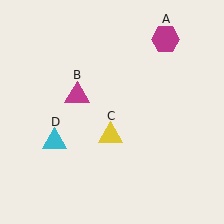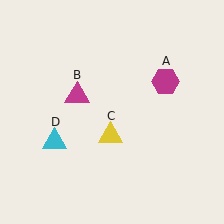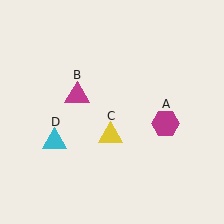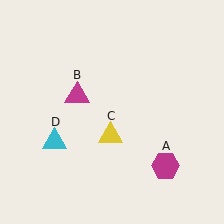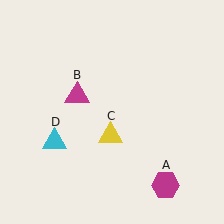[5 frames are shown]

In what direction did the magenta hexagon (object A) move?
The magenta hexagon (object A) moved down.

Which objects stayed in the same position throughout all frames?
Magenta triangle (object B) and yellow triangle (object C) and cyan triangle (object D) remained stationary.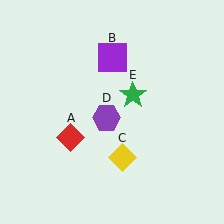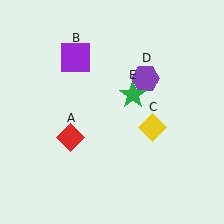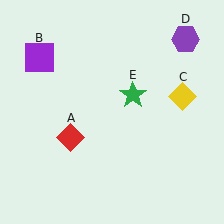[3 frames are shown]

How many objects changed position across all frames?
3 objects changed position: purple square (object B), yellow diamond (object C), purple hexagon (object D).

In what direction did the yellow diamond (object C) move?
The yellow diamond (object C) moved up and to the right.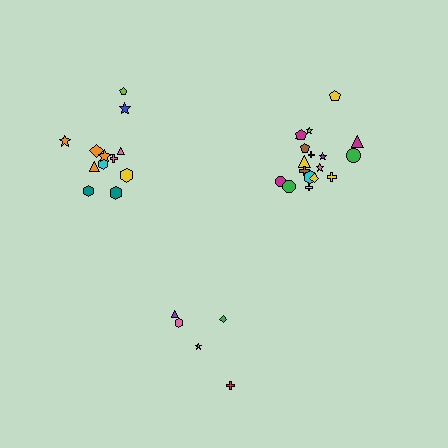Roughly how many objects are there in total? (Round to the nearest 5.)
Roughly 35 objects in total.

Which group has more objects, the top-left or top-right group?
The top-right group.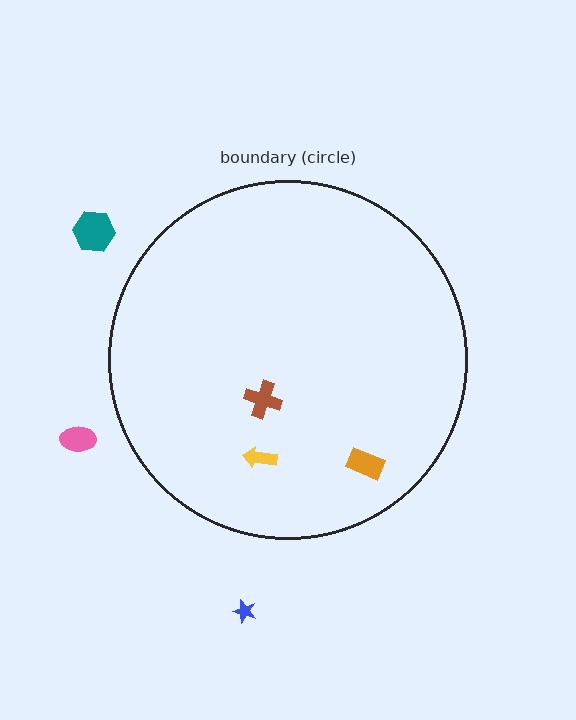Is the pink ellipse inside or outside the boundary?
Outside.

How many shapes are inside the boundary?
3 inside, 3 outside.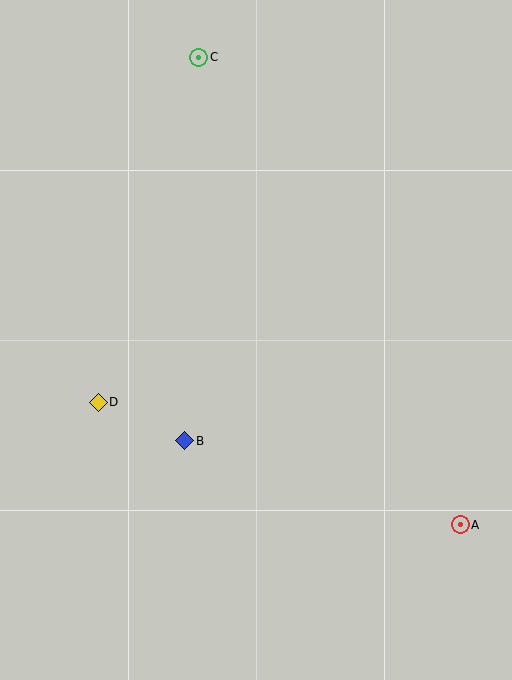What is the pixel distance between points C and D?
The distance between C and D is 359 pixels.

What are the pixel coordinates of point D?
Point D is at (98, 402).